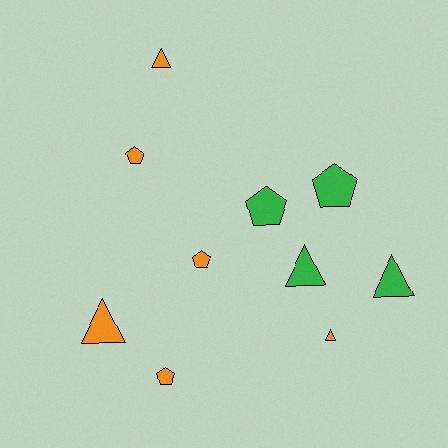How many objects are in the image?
There are 10 objects.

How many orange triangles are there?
There are 3 orange triangles.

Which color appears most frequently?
Orange, with 6 objects.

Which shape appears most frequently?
Pentagon, with 5 objects.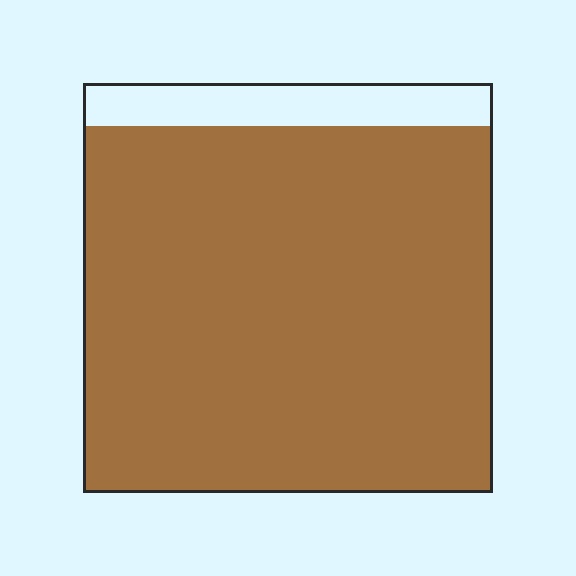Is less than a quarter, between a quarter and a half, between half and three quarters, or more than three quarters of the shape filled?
More than three quarters.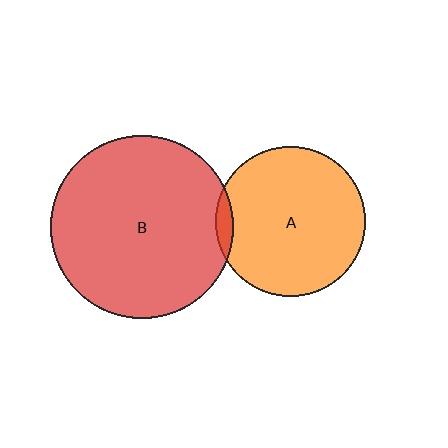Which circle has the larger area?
Circle B (red).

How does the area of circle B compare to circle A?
Approximately 1.5 times.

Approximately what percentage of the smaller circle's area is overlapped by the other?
Approximately 5%.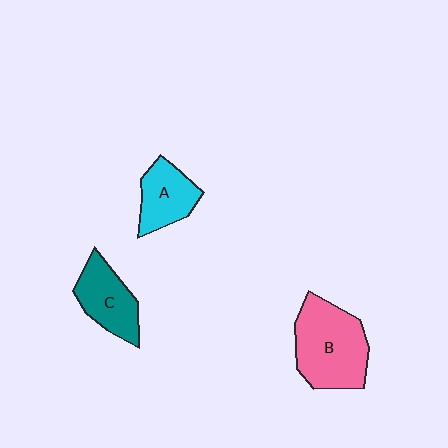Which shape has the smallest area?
Shape A (cyan).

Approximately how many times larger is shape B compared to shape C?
Approximately 1.6 times.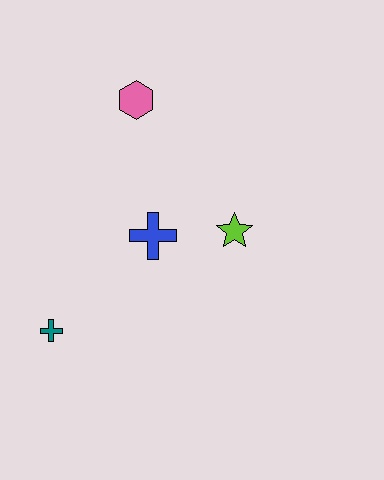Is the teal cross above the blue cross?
No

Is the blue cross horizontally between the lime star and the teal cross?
Yes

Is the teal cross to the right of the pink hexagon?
No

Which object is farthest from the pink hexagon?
The teal cross is farthest from the pink hexagon.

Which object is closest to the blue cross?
The lime star is closest to the blue cross.